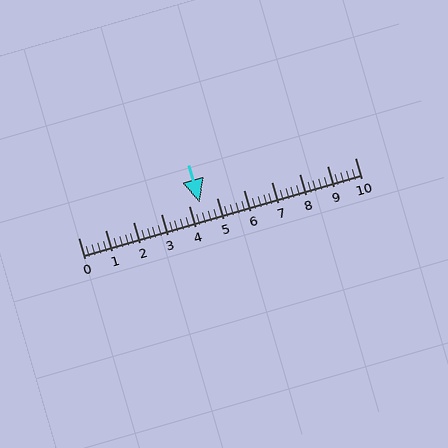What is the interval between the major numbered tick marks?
The major tick marks are spaced 1 units apart.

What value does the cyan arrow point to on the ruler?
The cyan arrow points to approximately 4.4.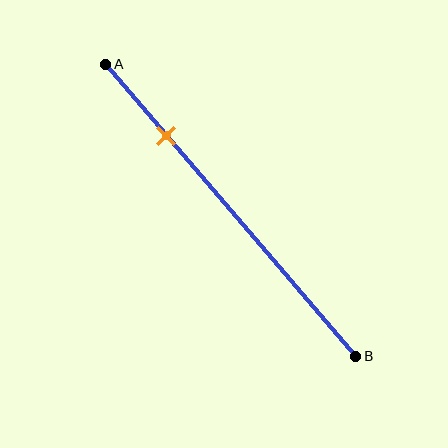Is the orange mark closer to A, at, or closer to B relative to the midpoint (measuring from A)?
The orange mark is closer to point A than the midpoint of segment AB.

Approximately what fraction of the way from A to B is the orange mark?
The orange mark is approximately 25% of the way from A to B.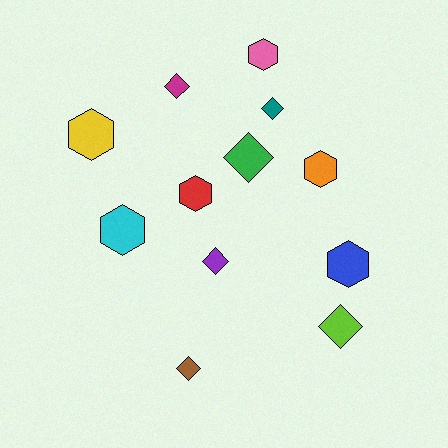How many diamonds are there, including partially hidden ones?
There are 6 diamonds.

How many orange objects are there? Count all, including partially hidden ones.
There is 1 orange object.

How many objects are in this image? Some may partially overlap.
There are 12 objects.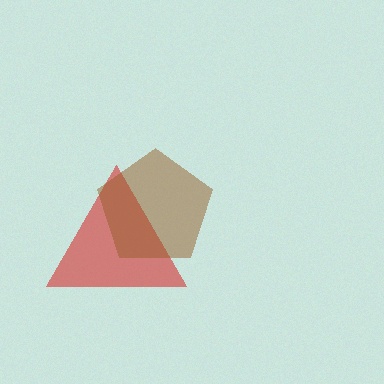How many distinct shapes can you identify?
There are 2 distinct shapes: a red triangle, a brown pentagon.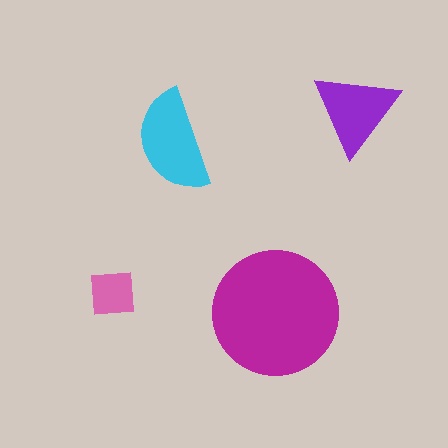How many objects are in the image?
There are 4 objects in the image.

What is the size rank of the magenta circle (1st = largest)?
1st.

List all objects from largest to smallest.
The magenta circle, the cyan semicircle, the purple triangle, the pink square.